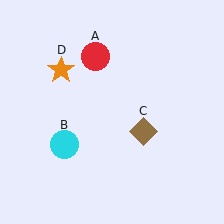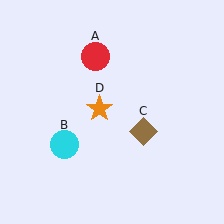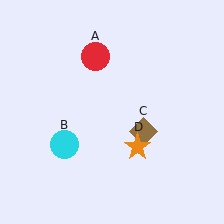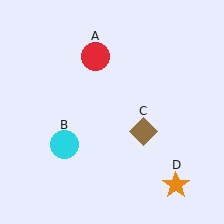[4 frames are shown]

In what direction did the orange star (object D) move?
The orange star (object D) moved down and to the right.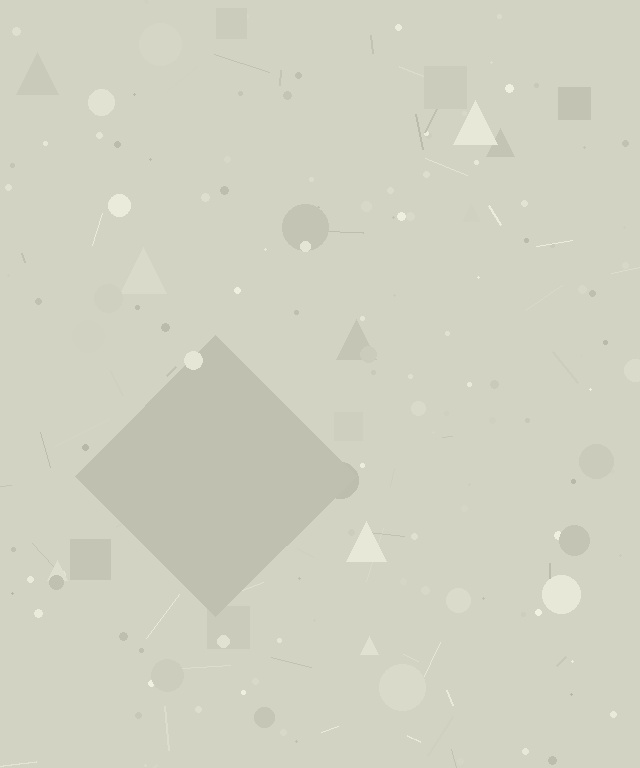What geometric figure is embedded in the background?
A diamond is embedded in the background.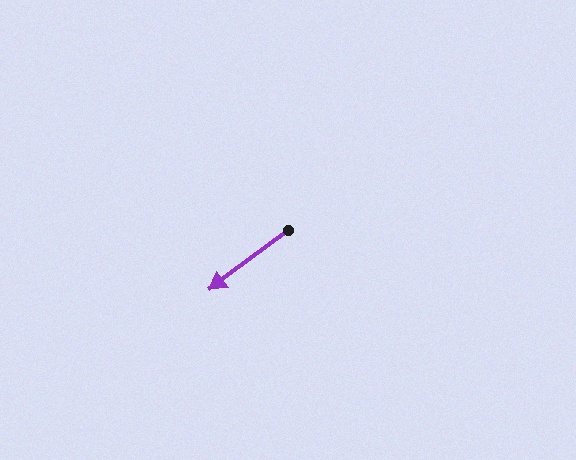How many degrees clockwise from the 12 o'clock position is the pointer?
Approximately 233 degrees.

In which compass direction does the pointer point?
Southwest.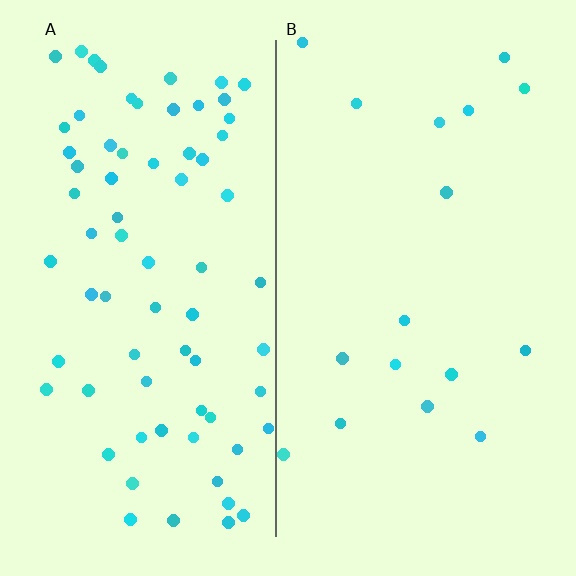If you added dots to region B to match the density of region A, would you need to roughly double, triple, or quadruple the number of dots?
Approximately quadruple.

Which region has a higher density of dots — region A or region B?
A (the left).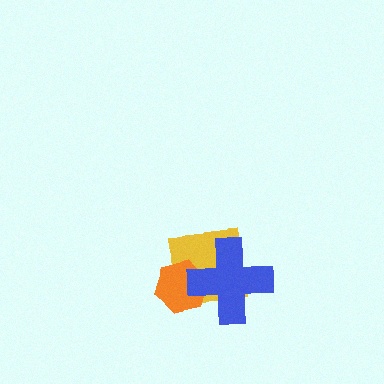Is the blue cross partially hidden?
No, no other shape covers it.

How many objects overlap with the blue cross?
2 objects overlap with the blue cross.